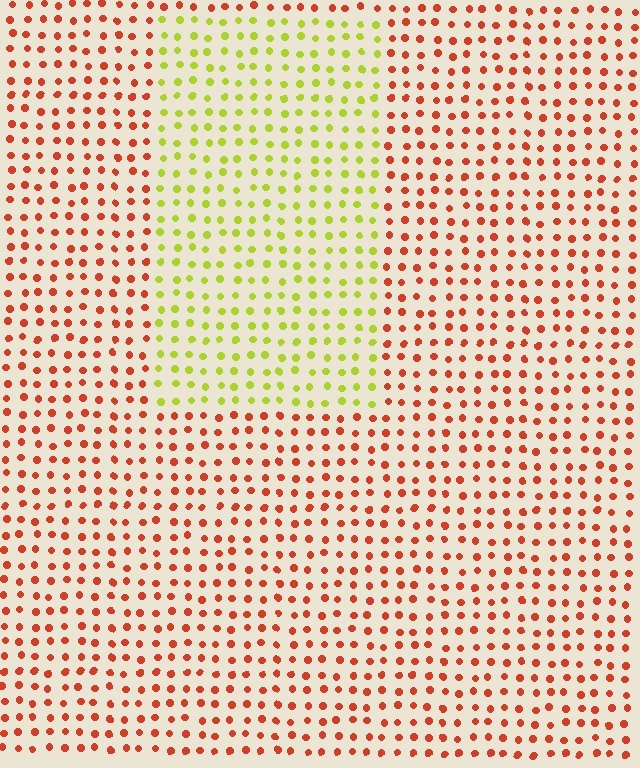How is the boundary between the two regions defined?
The boundary is defined purely by a slight shift in hue (about 67 degrees). Spacing, size, and orientation are identical on both sides.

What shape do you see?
I see a rectangle.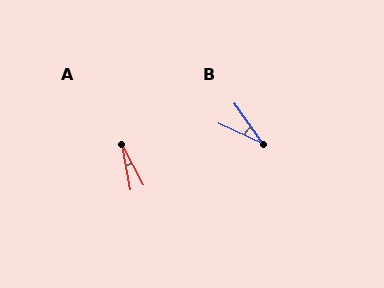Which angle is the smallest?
A, at approximately 17 degrees.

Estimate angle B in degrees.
Approximately 30 degrees.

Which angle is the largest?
B, at approximately 30 degrees.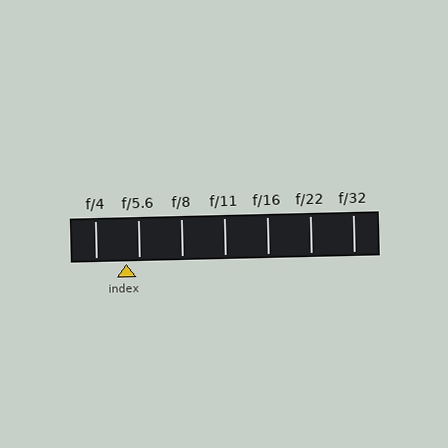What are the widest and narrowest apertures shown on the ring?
The widest aperture shown is f/4 and the narrowest is f/32.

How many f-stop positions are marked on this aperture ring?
There are 7 f-stop positions marked.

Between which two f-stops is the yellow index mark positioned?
The index mark is between f/4 and f/5.6.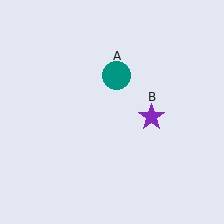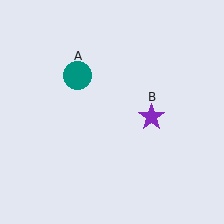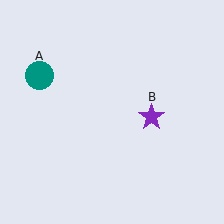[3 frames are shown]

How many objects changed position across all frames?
1 object changed position: teal circle (object A).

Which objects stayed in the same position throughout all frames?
Purple star (object B) remained stationary.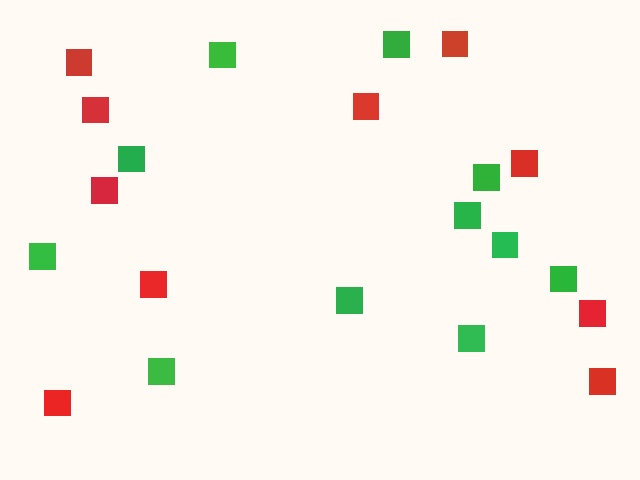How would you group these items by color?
There are 2 groups: one group of red squares (10) and one group of green squares (11).